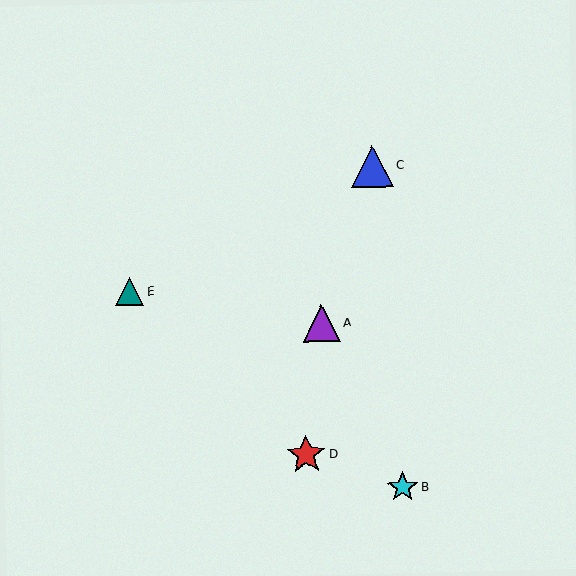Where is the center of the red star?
The center of the red star is at (306, 455).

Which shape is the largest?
The blue triangle (labeled C) is the largest.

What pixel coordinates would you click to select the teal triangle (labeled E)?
Click at (129, 292) to select the teal triangle E.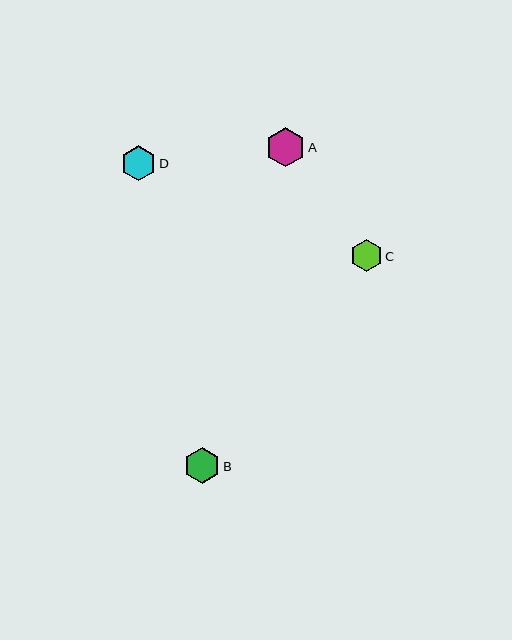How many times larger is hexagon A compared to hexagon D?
Hexagon A is approximately 1.1 times the size of hexagon D.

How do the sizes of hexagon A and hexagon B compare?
Hexagon A and hexagon B are approximately the same size.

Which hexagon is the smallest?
Hexagon C is the smallest with a size of approximately 32 pixels.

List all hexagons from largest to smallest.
From largest to smallest: A, B, D, C.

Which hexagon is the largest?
Hexagon A is the largest with a size of approximately 39 pixels.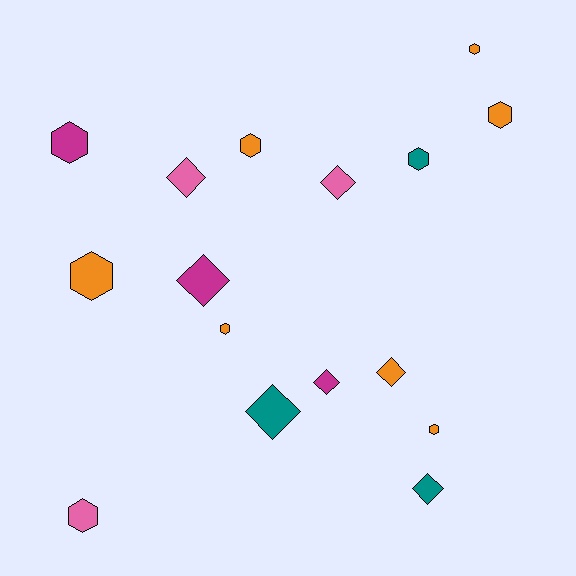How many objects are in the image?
There are 16 objects.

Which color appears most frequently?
Orange, with 7 objects.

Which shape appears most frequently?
Hexagon, with 9 objects.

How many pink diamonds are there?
There are 2 pink diamonds.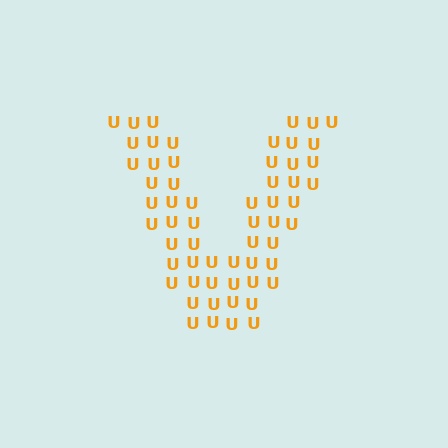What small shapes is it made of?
It is made of small letter U's.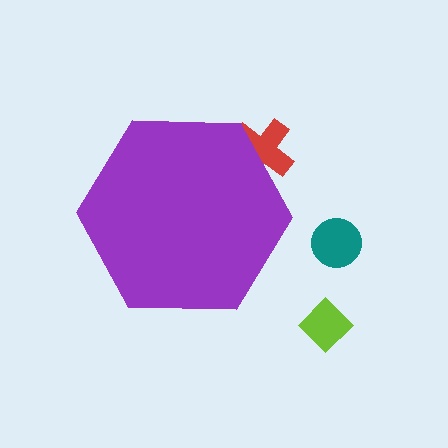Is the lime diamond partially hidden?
No, the lime diamond is fully visible.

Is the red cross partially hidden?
Yes, the red cross is partially hidden behind the purple hexagon.